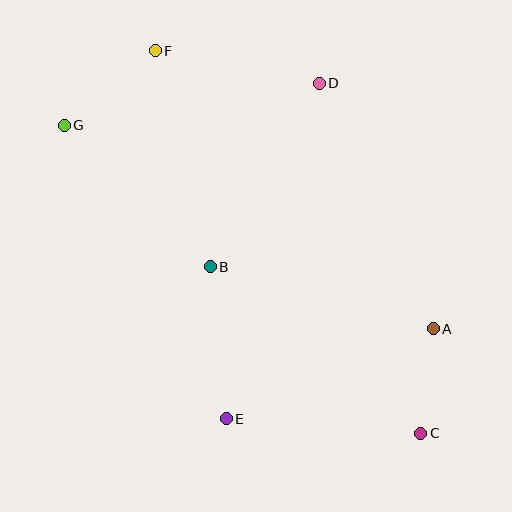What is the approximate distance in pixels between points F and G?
The distance between F and G is approximately 117 pixels.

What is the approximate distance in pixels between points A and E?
The distance between A and E is approximately 226 pixels.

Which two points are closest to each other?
Points A and C are closest to each other.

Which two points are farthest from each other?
Points C and G are farthest from each other.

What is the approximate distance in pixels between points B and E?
The distance between B and E is approximately 153 pixels.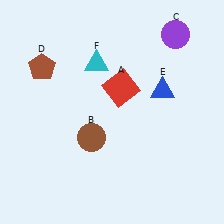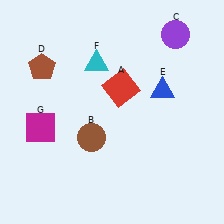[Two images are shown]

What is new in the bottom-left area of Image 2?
A magenta square (G) was added in the bottom-left area of Image 2.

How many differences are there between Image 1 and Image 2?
There is 1 difference between the two images.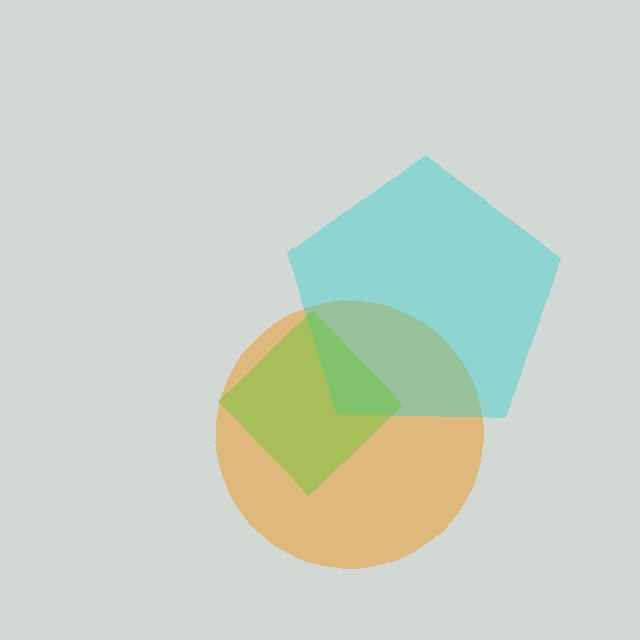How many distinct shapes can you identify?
There are 3 distinct shapes: an orange circle, a cyan pentagon, a lime diamond.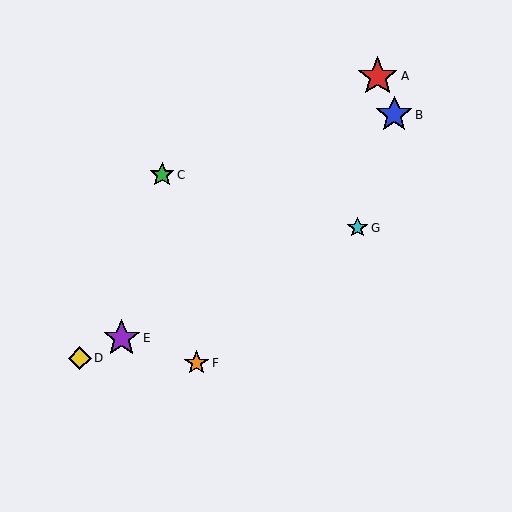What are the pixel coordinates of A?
Object A is at (378, 76).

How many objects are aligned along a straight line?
3 objects (D, E, G) are aligned along a straight line.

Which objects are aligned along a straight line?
Objects D, E, G are aligned along a straight line.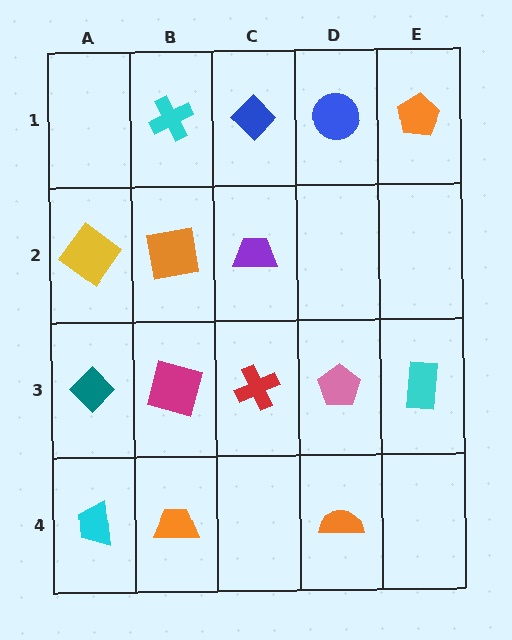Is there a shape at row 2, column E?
No, that cell is empty.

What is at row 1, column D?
A blue circle.